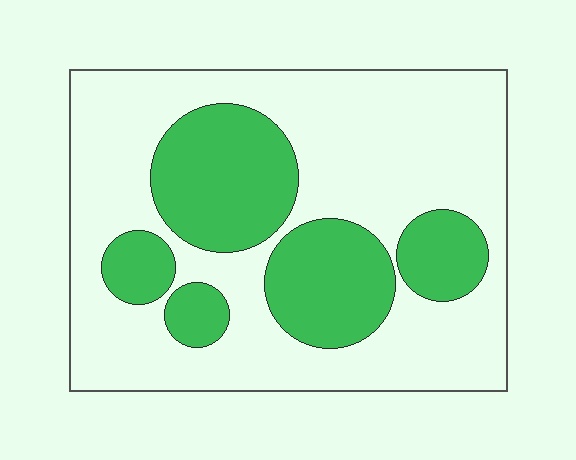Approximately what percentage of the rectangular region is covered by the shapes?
Approximately 30%.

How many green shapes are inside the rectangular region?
5.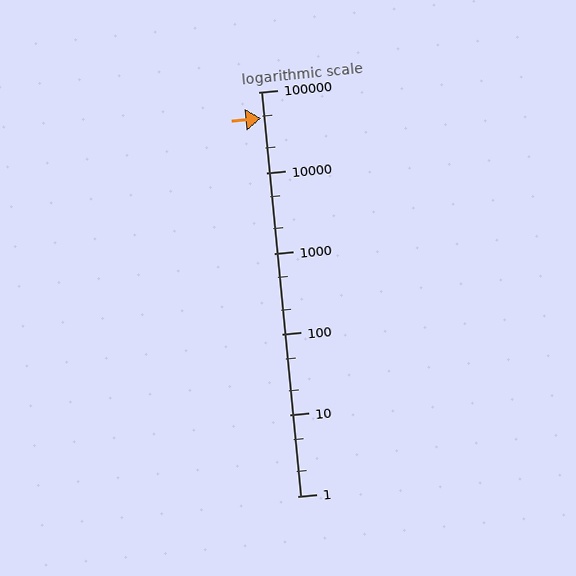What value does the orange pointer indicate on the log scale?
The pointer indicates approximately 47000.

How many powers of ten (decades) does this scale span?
The scale spans 5 decades, from 1 to 100000.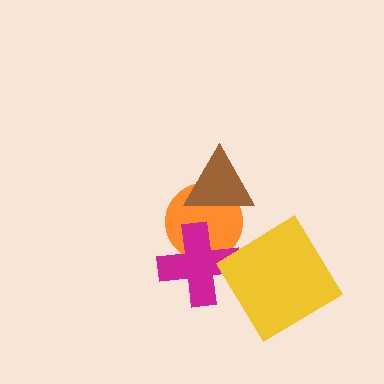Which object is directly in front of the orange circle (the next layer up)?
The magenta cross is directly in front of the orange circle.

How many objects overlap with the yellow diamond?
0 objects overlap with the yellow diamond.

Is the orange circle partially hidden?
Yes, it is partially covered by another shape.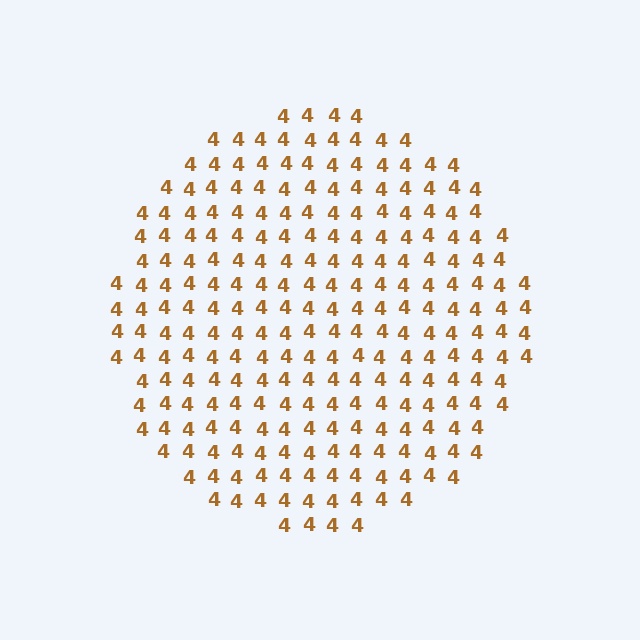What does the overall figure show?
The overall figure shows a circle.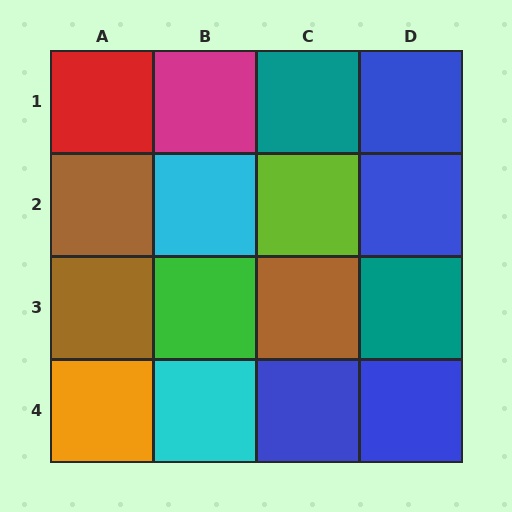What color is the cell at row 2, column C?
Lime.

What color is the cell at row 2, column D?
Blue.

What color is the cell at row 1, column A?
Red.